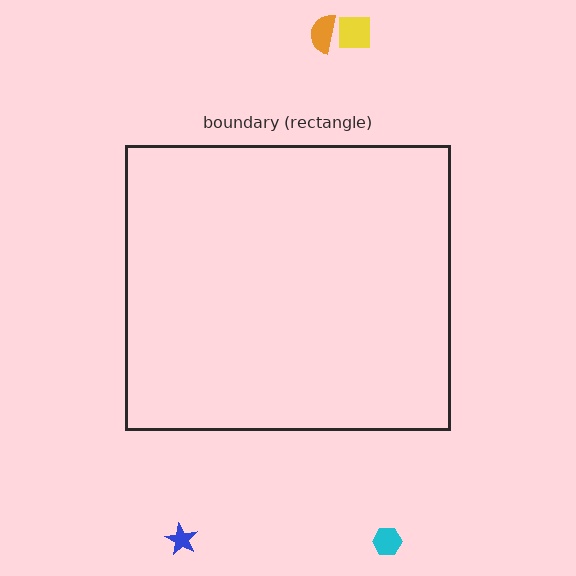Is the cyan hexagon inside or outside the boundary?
Outside.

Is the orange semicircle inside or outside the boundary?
Outside.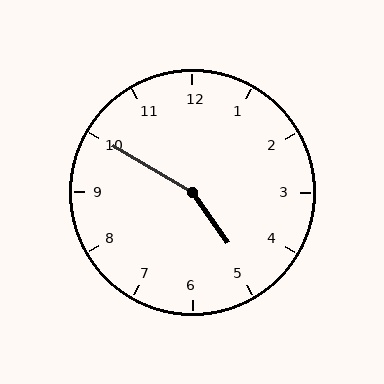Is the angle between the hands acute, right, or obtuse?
It is obtuse.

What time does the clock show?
4:50.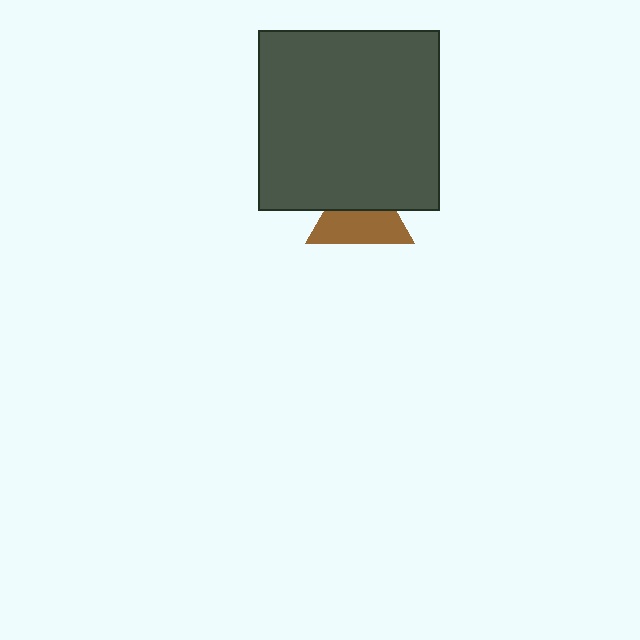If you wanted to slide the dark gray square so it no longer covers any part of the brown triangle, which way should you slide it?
Slide it up — that is the most direct way to separate the two shapes.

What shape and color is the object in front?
The object in front is a dark gray square.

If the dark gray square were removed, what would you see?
You would see the complete brown triangle.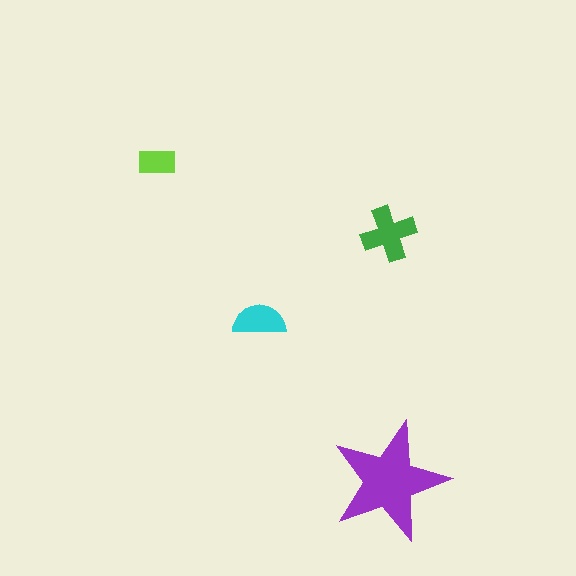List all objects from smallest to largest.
The lime rectangle, the cyan semicircle, the green cross, the purple star.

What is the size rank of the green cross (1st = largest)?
2nd.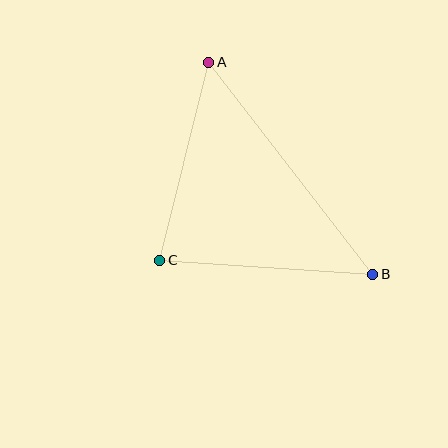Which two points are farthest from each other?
Points A and B are farthest from each other.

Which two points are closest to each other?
Points A and C are closest to each other.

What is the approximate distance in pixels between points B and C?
The distance between B and C is approximately 213 pixels.